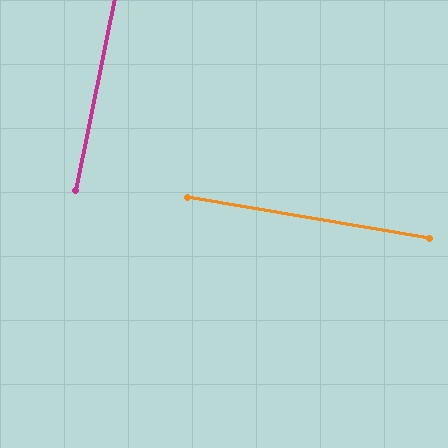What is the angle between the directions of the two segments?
Approximately 88 degrees.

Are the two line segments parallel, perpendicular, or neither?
Perpendicular — they meet at approximately 88°.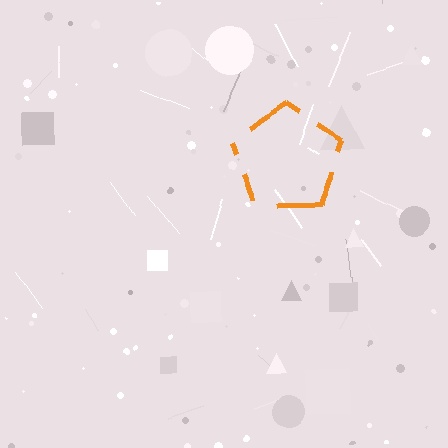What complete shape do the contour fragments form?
The contour fragments form a pentagon.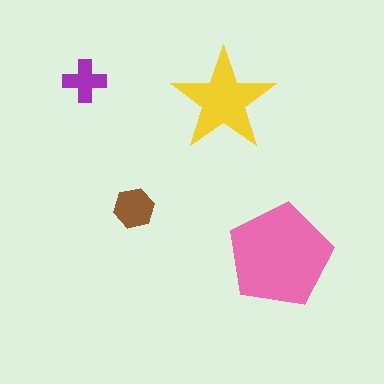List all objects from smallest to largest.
The purple cross, the brown hexagon, the yellow star, the pink pentagon.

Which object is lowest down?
The pink pentagon is bottommost.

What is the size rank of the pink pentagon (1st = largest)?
1st.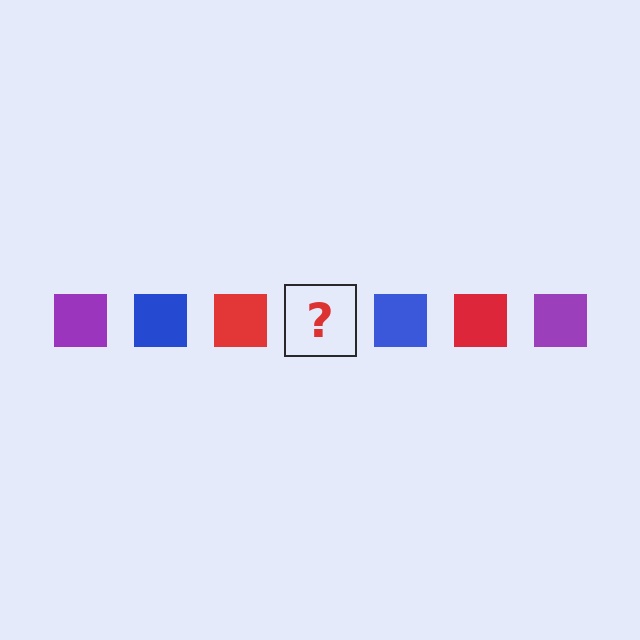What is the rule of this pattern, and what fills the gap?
The rule is that the pattern cycles through purple, blue, red squares. The gap should be filled with a purple square.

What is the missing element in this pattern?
The missing element is a purple square.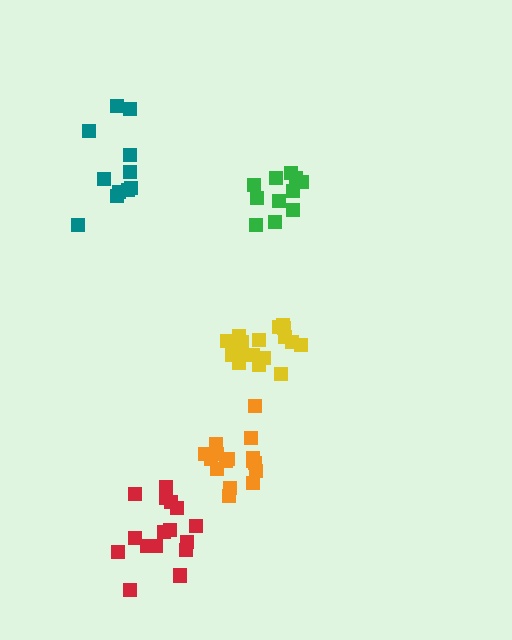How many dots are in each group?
Group 1: 11 dots, Group 2: 11 dots, Group 3: 16 dots, Group 4: 17 dots, Group 5: 16 dots (71 total).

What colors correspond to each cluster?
The clusters are colored: green, teal, orange, yellow, red.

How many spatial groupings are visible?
There are 5 spatial groupings.